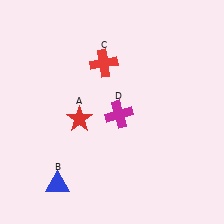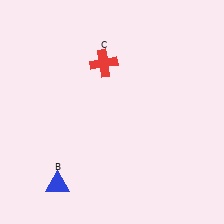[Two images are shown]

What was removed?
The magenta cross (D), the red star (A) were removed in Image 2.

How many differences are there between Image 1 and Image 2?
There are 2 differences between the two images.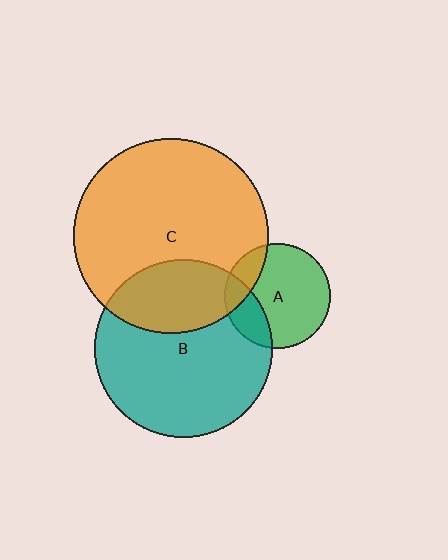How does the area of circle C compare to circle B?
Approximately 1.2 times.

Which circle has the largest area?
Circle C (orange).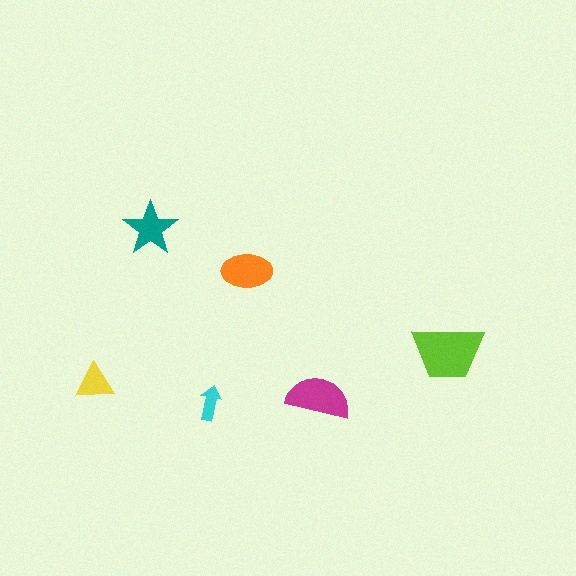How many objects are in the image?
There are 6 objects in the image.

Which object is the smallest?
The cyan arrow.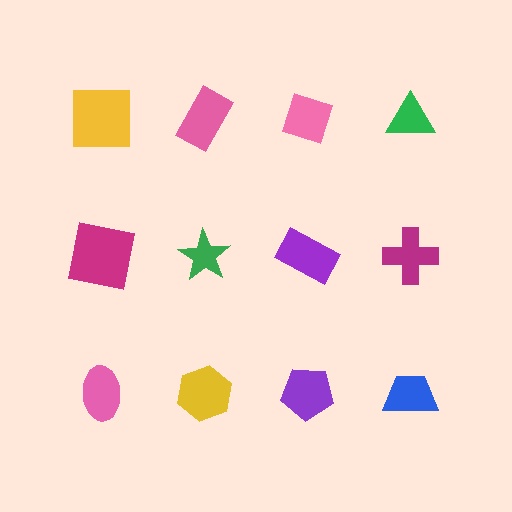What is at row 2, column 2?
A green star.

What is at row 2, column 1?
A magenta square.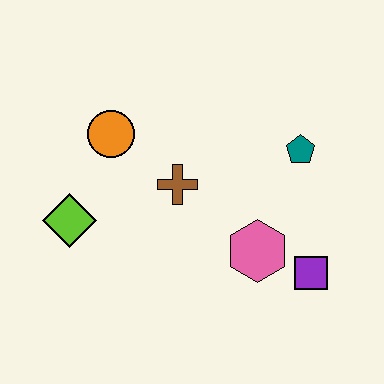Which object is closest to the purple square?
The pink hexagon is closest to the purple square.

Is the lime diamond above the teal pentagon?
No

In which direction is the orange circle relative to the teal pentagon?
The orange circle is to the left of the teal pentagon.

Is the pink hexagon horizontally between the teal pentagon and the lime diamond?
Yes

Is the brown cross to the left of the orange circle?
No